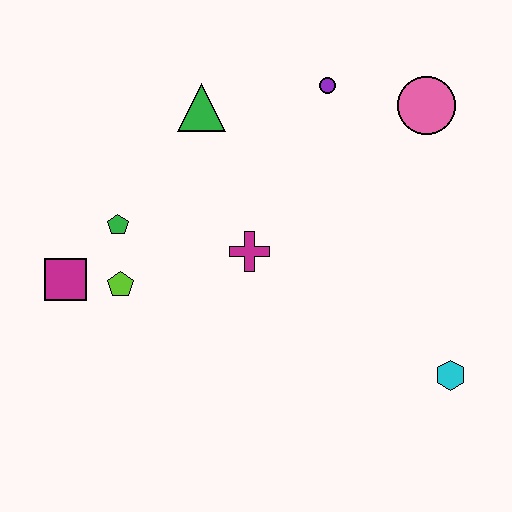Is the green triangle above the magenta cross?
Yes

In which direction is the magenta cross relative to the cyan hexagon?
The magenta cross is to the left of the cyan hexagon.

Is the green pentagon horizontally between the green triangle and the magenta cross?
No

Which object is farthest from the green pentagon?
The cyan hexagon is farthest from the green pentagon.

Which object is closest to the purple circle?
The pink circle is closest to the purple circle.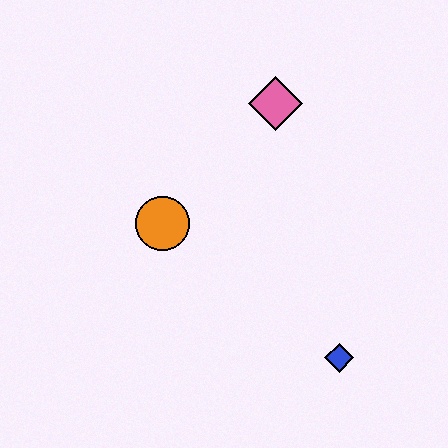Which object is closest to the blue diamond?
The orange circle is closest to the blue diamond.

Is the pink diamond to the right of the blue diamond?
No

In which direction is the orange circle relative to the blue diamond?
The orange circle is to the left of the blue diamond.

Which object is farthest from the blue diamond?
The pink diamond is farthest from the blue diamond.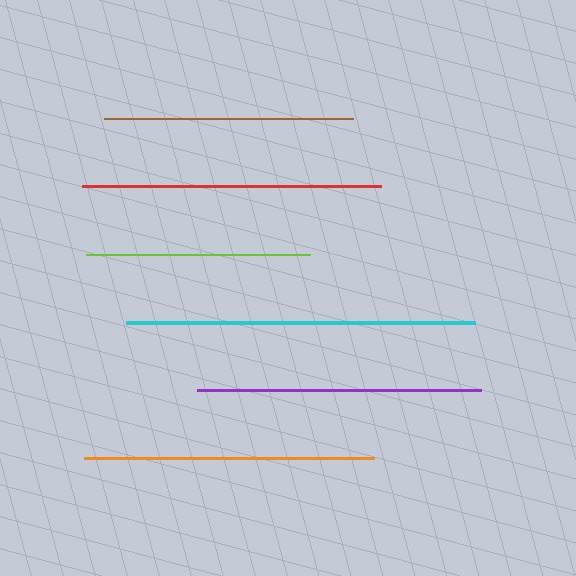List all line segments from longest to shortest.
From longest to shortest: cyan, red, orange, purple, brown, lime.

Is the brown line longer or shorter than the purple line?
The purple line is longer than the brown line.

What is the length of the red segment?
The red segment is approximately 299 pixels long.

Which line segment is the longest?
The cyan line is the longest at approximately 350 pixels.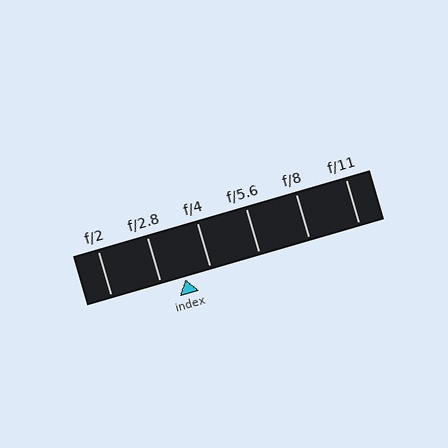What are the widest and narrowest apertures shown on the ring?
The widest aperture shown is f/2 and the narrowest is f/11.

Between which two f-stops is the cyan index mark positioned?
The index mark is between f/2.8 and f/4.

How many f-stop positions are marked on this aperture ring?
There are 6 f-stop positions marked.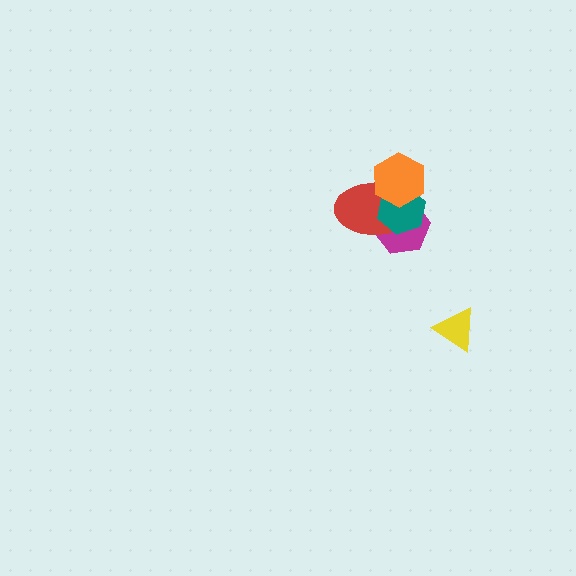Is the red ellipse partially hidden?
Yes, it is partially covered by another shape.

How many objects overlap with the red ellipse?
3 objects overlap with the red ellipse.